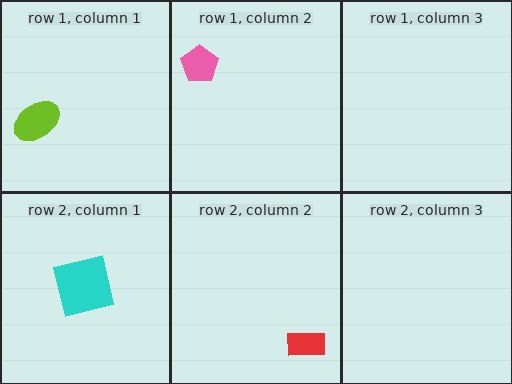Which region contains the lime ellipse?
The row 1, column 1 region.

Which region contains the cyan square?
The row 2, column 1 region.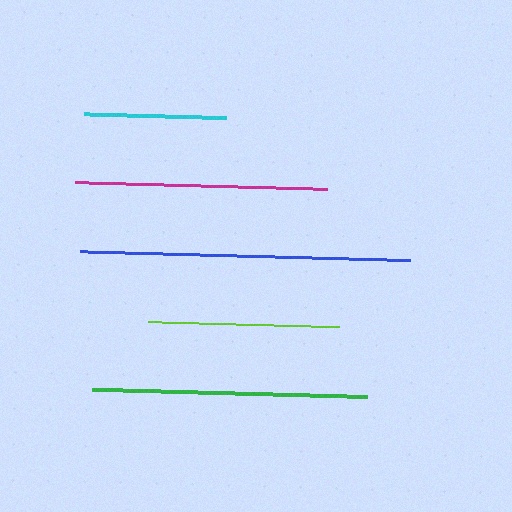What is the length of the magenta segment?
The magenta segment is approximately 252 pixels long.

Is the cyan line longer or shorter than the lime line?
The lime line is longer than the cyan line.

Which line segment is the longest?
The blue line is the longest at approximately 330 pixels.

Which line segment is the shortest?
The cyan line is the shortest at approximately 141 pixels.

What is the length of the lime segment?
The lime segment is approximately 192 pixels long.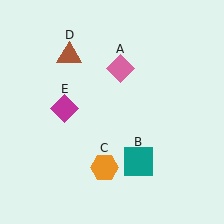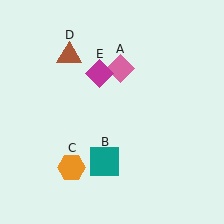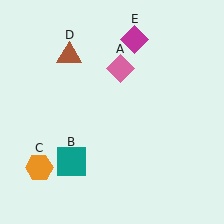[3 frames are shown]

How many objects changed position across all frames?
3 objects changed position: teal square (object B), orange hexagon (object C), magenta diamond (object E).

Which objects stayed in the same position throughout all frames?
Pink diamond (object A) and brown triangle (object D) remained stationary.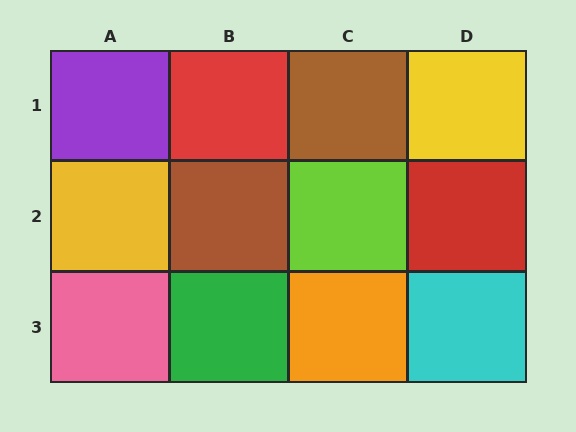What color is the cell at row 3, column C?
Orange.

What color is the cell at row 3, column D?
Cyan.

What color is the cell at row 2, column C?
Lime.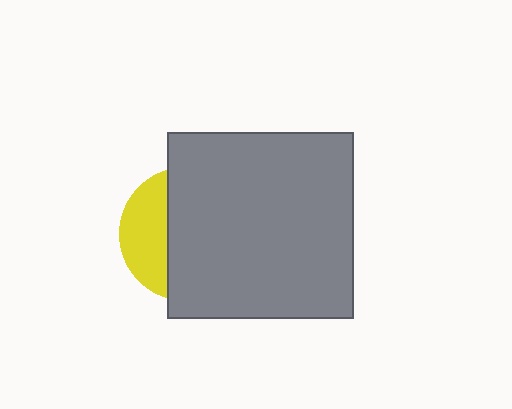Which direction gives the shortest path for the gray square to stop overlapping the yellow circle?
Moving right gives the shortest separation.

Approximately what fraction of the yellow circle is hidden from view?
Roughly 67% of the yellow circle is hidden behind the gray square.